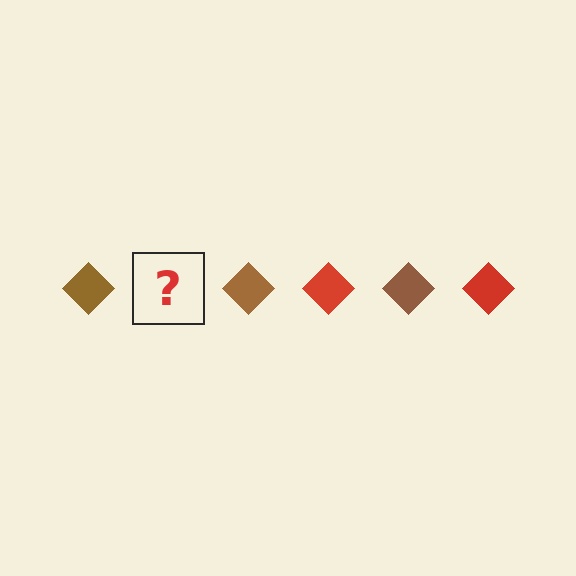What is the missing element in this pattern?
The missing element is a red diamond.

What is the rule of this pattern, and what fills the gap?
The rule is that the pattern cycles through brown, red diamonds. The gap should be filled with a red diamond.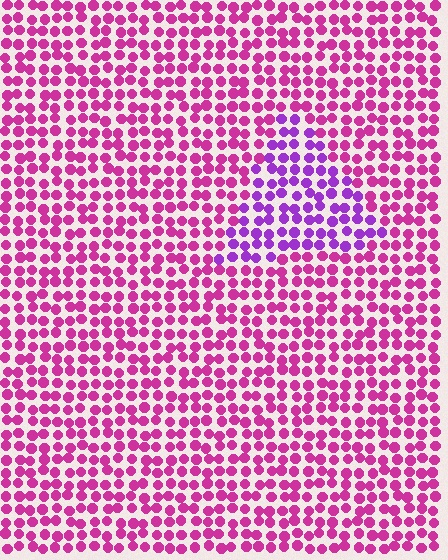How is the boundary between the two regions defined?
The boundary is defined purely by a slight shift in hue (about 37 degrees). Spacing, size, and orientation are identical on both sides.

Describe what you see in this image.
The image is filled with small magenta elements in a uniform arrangement. A triangle-shaped region is visible where the elements are tinted to a slightly different hue, forming a subtle color boundary.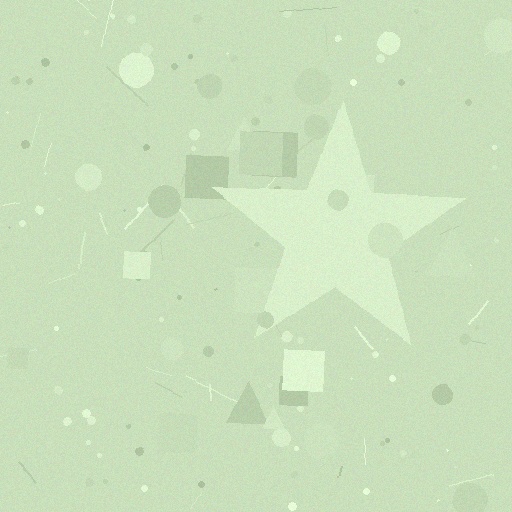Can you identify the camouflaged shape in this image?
The camouflaged shape is a star.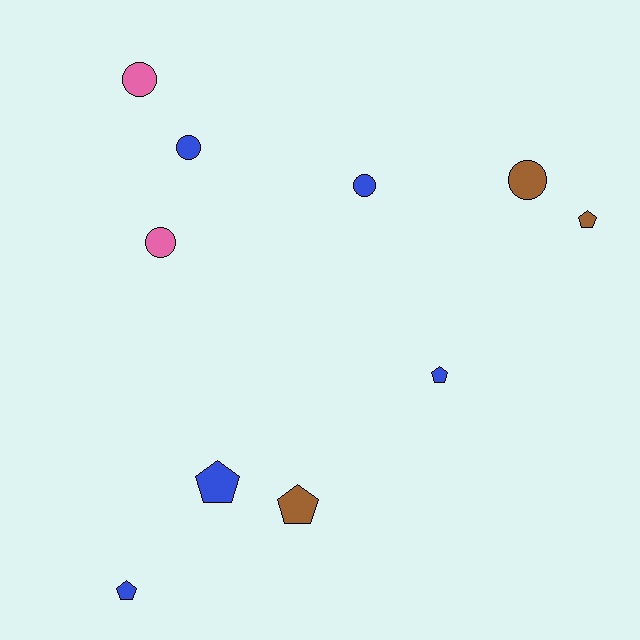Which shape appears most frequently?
Circle, with 5 objects.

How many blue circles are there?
There are 2 blue circles.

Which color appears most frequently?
Blue, with 5 objects.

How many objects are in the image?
There are 10 objects.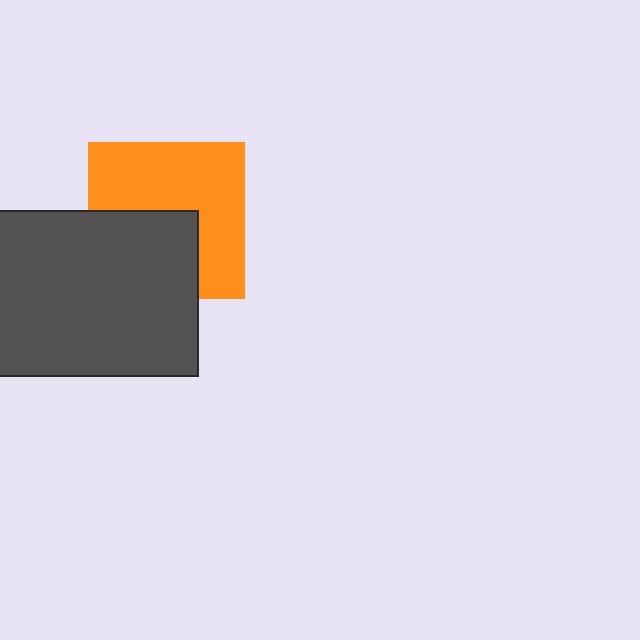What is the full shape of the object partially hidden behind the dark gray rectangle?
The partially hidden object is an orange square.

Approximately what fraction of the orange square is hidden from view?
Roughly 40% of the orange square is hidden behind the dark gray rectangle.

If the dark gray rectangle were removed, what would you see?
You would see the complete orange square.